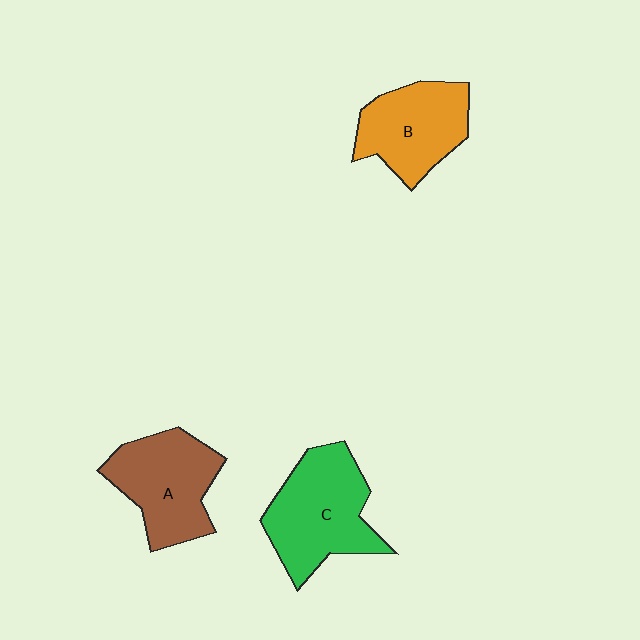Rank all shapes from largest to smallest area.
From largest to smallest: C (green), A (brown), B (orange).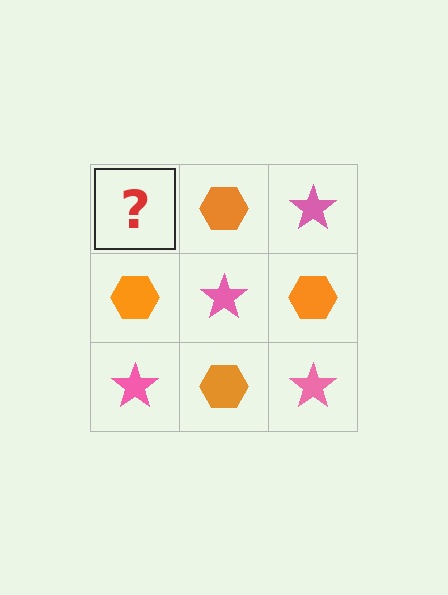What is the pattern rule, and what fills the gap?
The rule is that it alternates pink star and orange hexagon in a checkerboard pattern. The gap should be filled with a pink star.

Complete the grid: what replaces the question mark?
The question mark should be replaced with a pink star.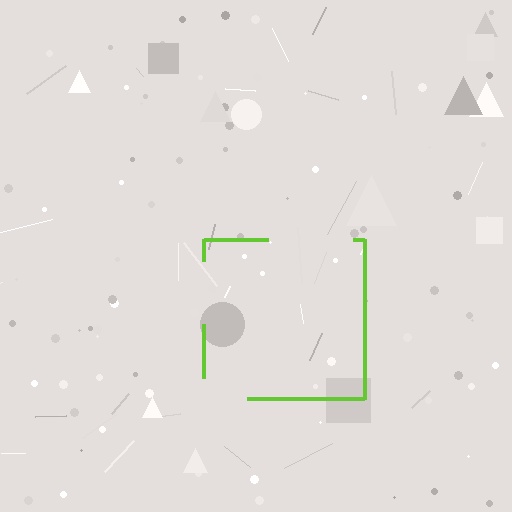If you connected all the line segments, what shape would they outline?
They would outline a square.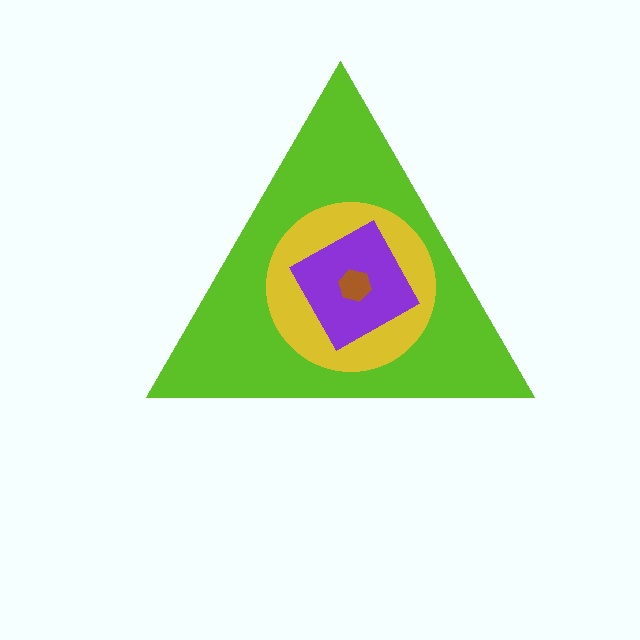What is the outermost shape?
The lime triangle.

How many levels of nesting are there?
4.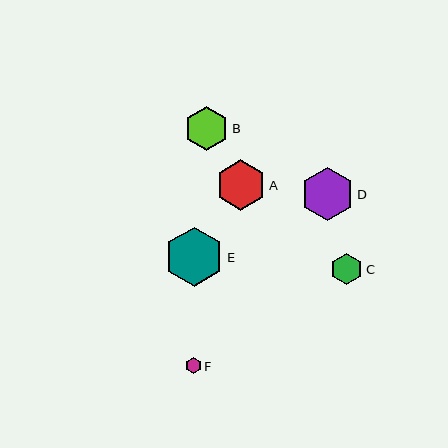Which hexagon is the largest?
Hexagon E is the largest with a size of approximately 59 pixels.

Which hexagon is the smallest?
Hexagon F is the smallest with a size of approximately 16 pixels.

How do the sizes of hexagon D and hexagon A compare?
Hexagon D and hexagon A are approximately the same size.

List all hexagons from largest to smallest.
From largest to smallest: E, D, A, B, C, F.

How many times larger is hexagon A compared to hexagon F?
Hexagon A is approximately 3.1 times the size of hexagon F.